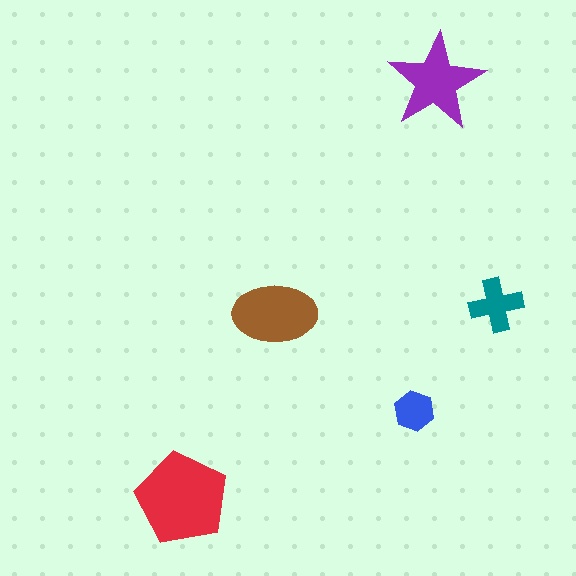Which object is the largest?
The red pentagon.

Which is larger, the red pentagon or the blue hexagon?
The red pentagon.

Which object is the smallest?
The blue hexagon.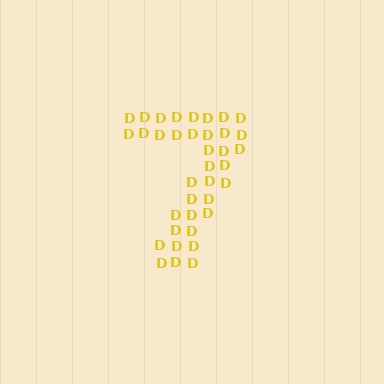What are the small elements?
The small elements are letter D's.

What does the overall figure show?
The overall figure shows the digit 7.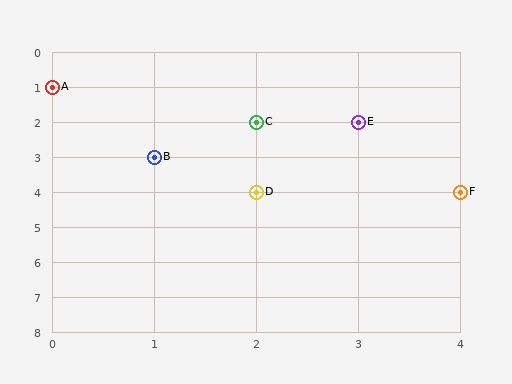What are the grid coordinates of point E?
Point E is at grid coordinates (3, 2).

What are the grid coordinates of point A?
Point A is at grid coordinates (0, 1).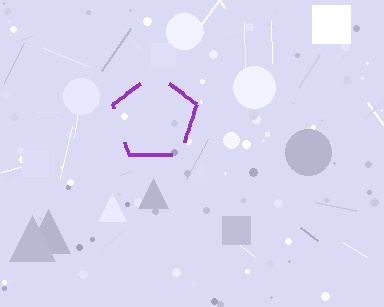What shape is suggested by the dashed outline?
The dashed outline suggests a pentagon.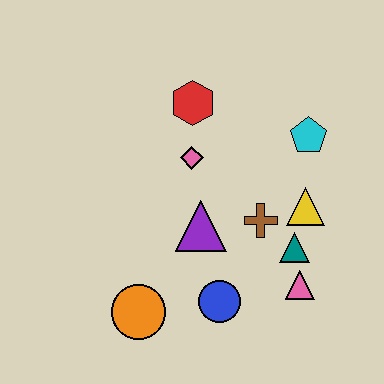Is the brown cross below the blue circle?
No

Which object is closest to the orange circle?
The blue circle is closest to the orange circle.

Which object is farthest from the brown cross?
The orange circle is farthest from the brown cross.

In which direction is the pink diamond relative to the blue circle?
The pink diamond is above the blue circle.